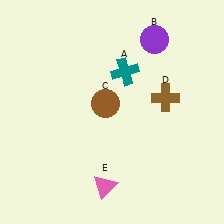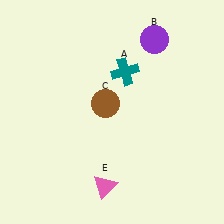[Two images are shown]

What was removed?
The brown cross (D) was removed in Image 2.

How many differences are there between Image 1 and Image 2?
There is 1 difference between the two images.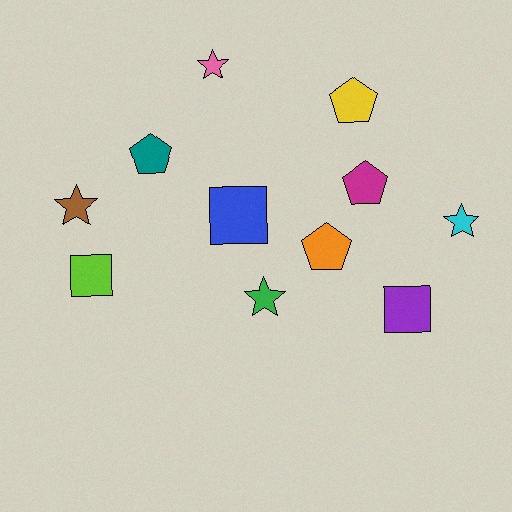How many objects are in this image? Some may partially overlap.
There are 11 objects.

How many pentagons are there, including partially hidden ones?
There are 4 pentagons.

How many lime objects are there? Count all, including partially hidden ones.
There is 1 lime object.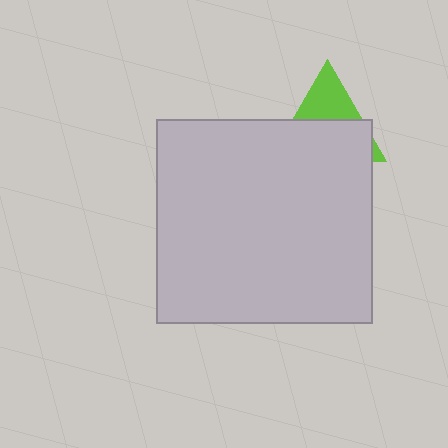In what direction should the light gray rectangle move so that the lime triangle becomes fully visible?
The light gray rectangle should move down. That is the shortest direction to clear the overlap and leave the lime triangle fully visible.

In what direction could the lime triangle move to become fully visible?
The lime triangle could move up. That would shift it out from behind the light gray rectangle entirely.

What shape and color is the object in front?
The object in front is a light gray rectangle.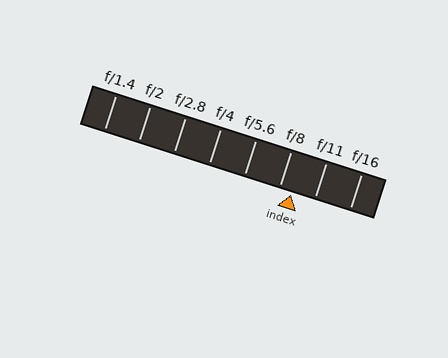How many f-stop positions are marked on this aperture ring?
There are 8 f-stop positions marked.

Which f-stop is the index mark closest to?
The index mark is closest to f/8.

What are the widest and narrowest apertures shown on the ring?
The widest aperture shown is f/1.4 and the narrowest is f/16.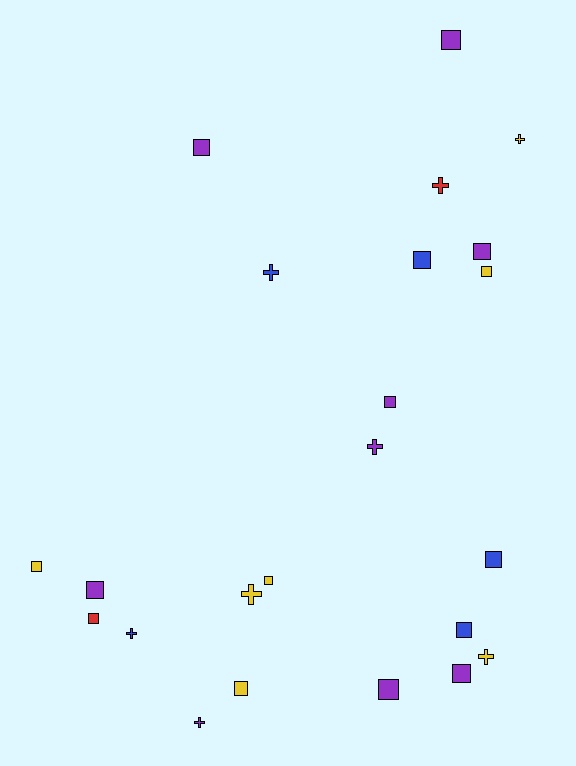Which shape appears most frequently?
Square, with 15 objects.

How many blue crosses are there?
There are 2 blue crosses.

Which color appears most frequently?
Purple, with 9 objects.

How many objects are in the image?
There are 23 objects.